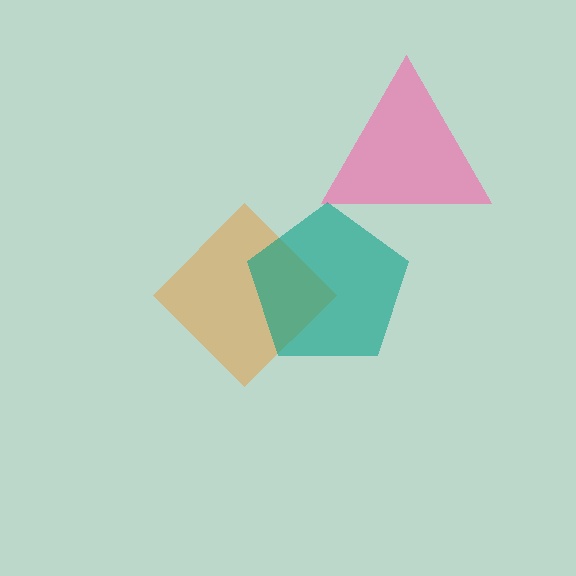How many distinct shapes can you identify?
There are 3 distinct shapes: an orange diamond, a pink triangle, a teal pentagon.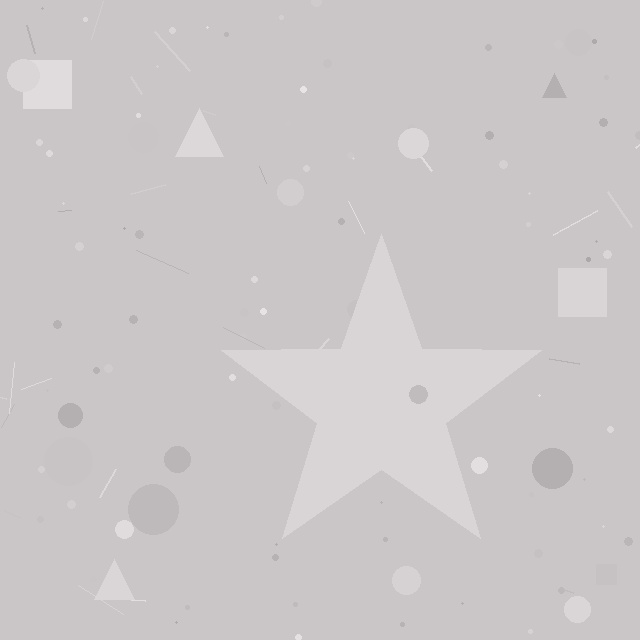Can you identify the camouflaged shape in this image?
The camouflaged shape is a star.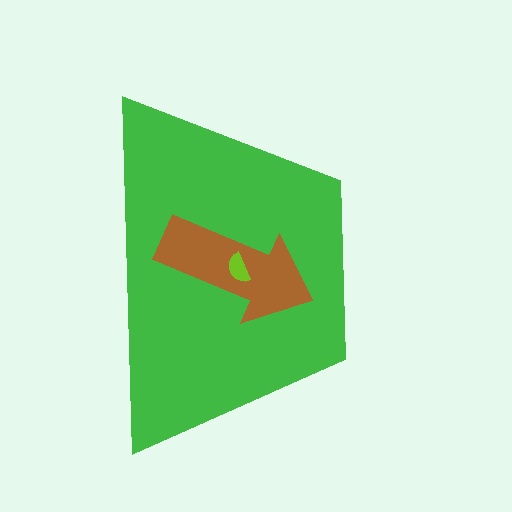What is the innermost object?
The lime semicircle.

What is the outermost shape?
The green trapezoid.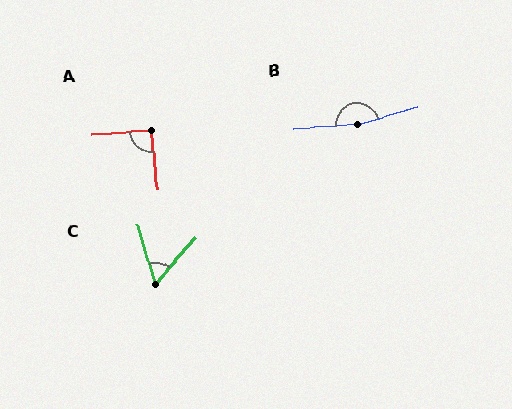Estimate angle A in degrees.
Approximately 91 degrees.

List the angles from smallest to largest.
C (57°), A (91°), B (167°).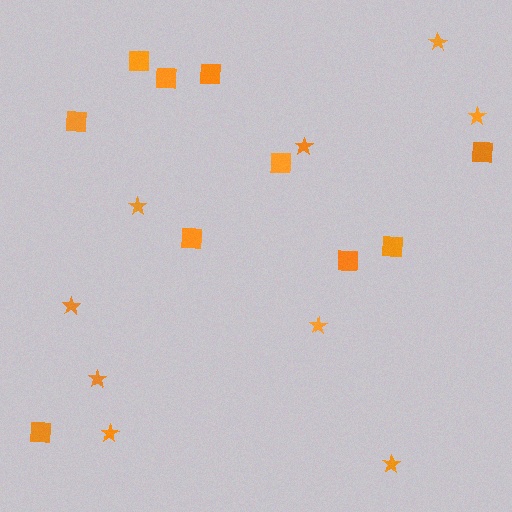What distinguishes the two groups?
There are 2 groups: one group of squares (10) and one group of stars (9).